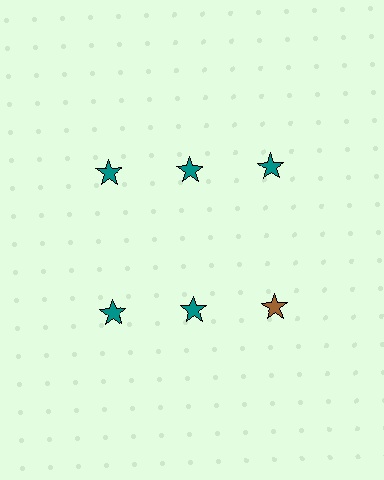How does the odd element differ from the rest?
It has a different color: brown instead of teal.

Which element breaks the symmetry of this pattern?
The brown star in the second row, center column breaks the symmetry. All other shapes are teal stars.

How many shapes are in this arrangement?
There are 6 shapes arranged in a grid pattern.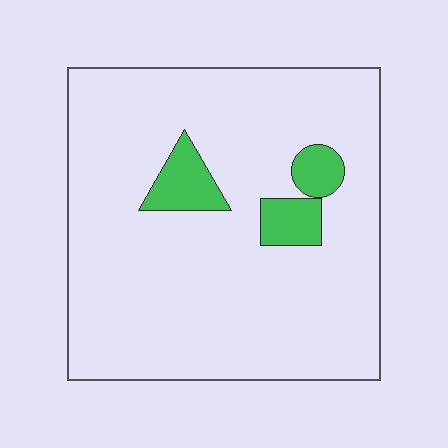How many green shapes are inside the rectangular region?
3.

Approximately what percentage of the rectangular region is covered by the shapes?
Approximately 10%.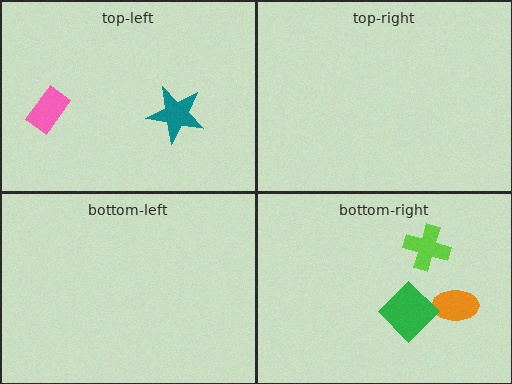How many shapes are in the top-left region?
2.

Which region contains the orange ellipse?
The bottom-right region.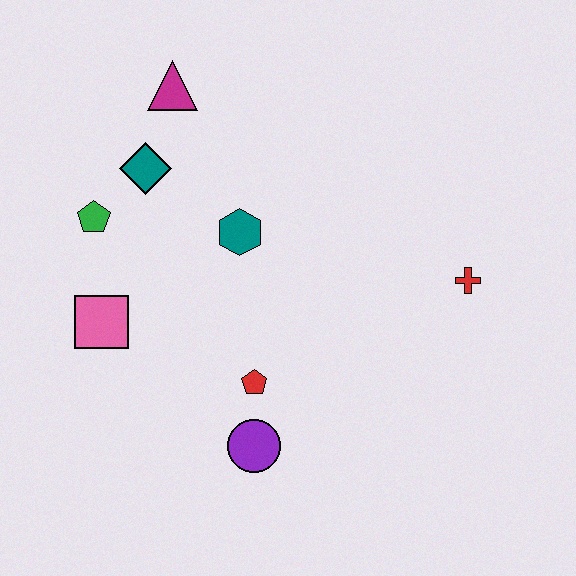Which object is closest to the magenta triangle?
The teal diamond is closest to the magenta triangle.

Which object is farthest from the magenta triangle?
The purple circle is farthest from the magenta triangle.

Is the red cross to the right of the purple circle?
Yes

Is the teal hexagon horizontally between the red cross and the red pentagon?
No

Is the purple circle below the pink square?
Yes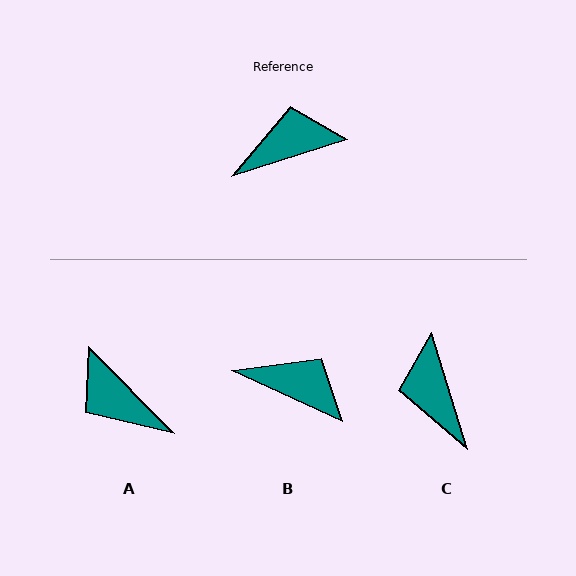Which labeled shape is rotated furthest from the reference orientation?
A, about 117 degrees away.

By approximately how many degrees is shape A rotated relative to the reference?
Approximately 117 degrees counter-clockwise.